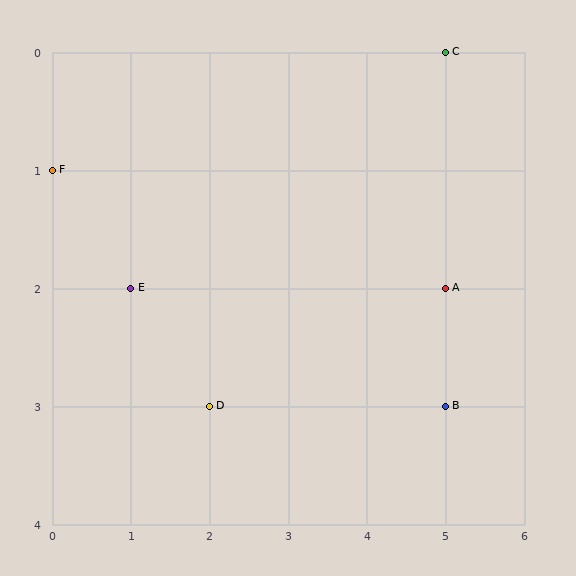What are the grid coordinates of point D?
Point D is at grid coordinates (2, 3).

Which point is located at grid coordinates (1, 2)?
Point E is at (1, 2).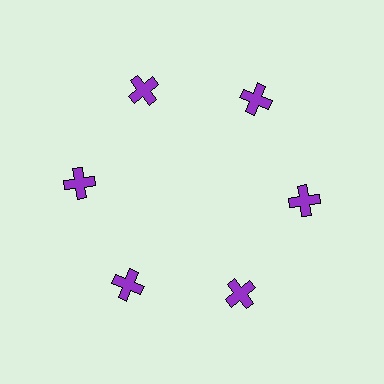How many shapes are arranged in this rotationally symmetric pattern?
There are 6 shapes, arranged in 6 groups of 1.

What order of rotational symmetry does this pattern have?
This pattern has 6-fold rotational symmetry.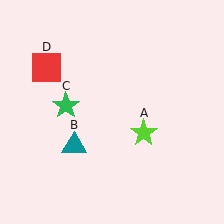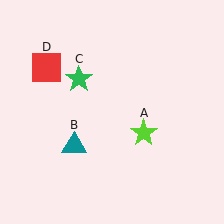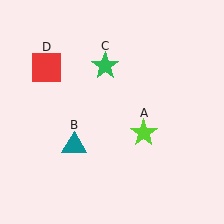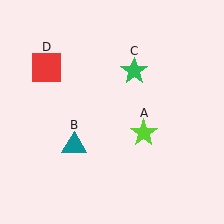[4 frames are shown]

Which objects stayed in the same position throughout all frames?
Lime star (object A) and teal triangle (object B) and red square (object D) remained stationary.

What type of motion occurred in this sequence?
The green star (object C) rotated clockwise around the center of the scene.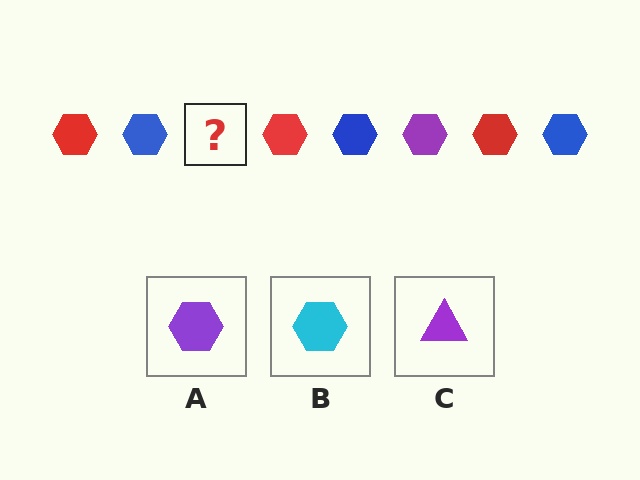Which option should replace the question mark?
Option A.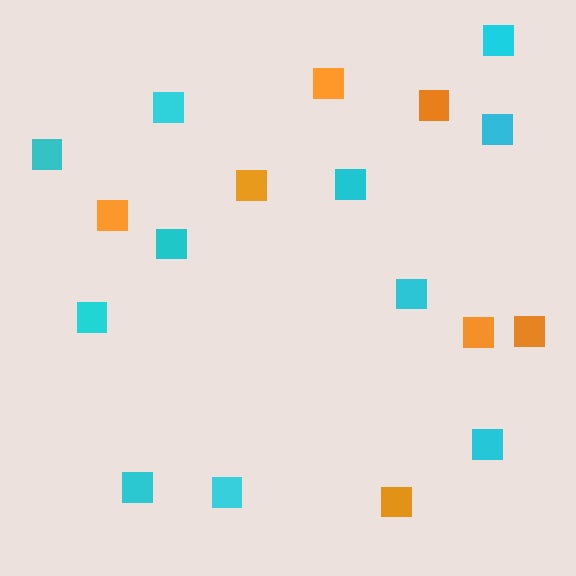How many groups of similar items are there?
There are 2 groups: one group of cyan squares (11) and one group of orange squares (7).